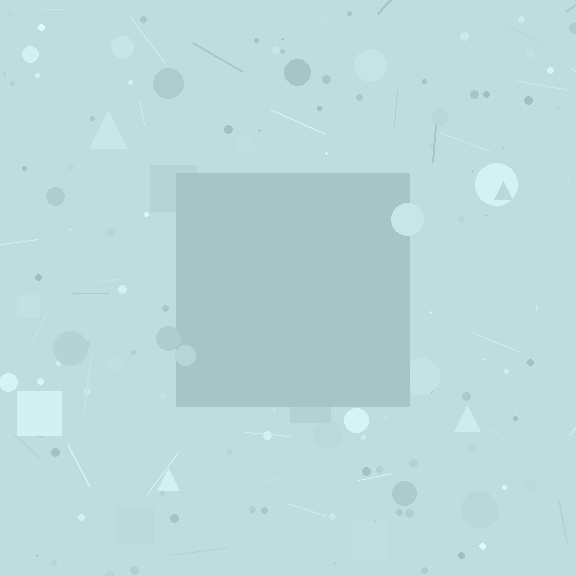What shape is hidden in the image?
A square is hidden in the image.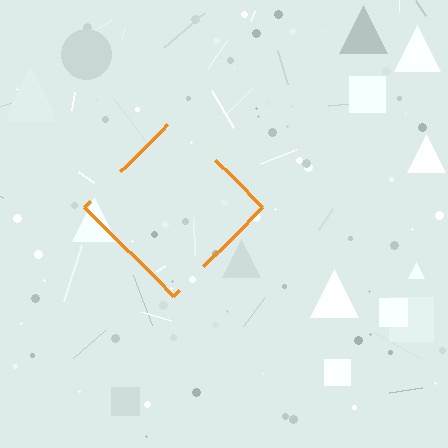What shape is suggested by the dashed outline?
The dashed outline suggests a diamond.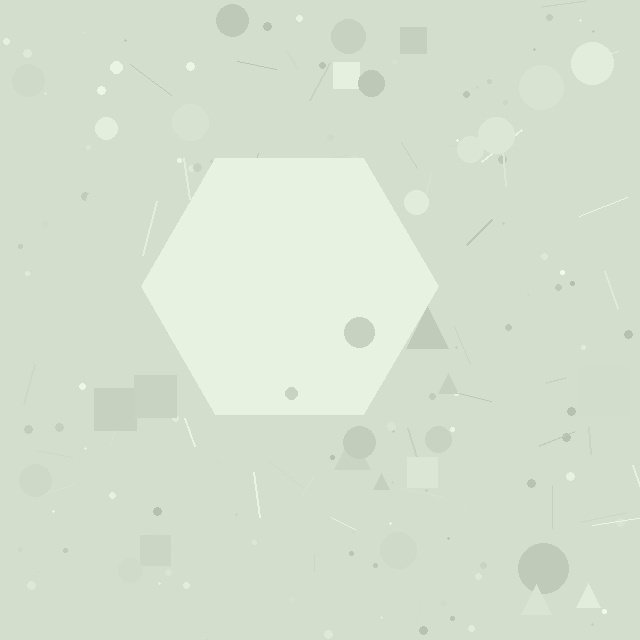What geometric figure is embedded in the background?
A hexagon is embedded in the background.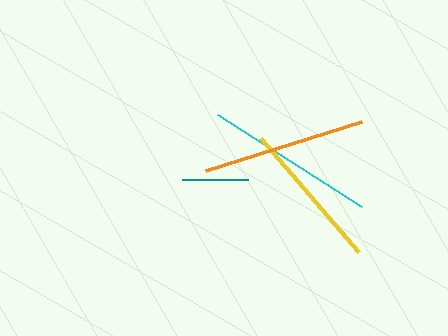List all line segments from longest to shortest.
From longest to shortest: cyan, orange, yellow, teal.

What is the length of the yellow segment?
The yellow segment is approximately 150 pixels long.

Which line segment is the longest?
The cyan line is the longest at approximately 170 pixels.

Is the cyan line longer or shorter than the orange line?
The cyan line is longer than the orange line.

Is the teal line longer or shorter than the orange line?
The orange line is longer than the teal line.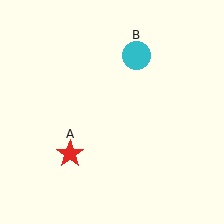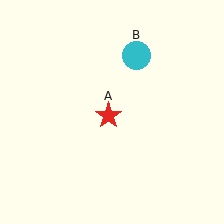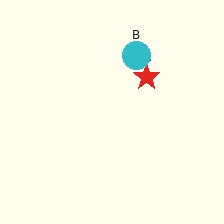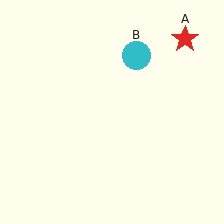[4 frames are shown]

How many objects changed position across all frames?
1 object changed position: red star (object A).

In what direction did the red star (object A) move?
The red star (object A) moved up and to the right.